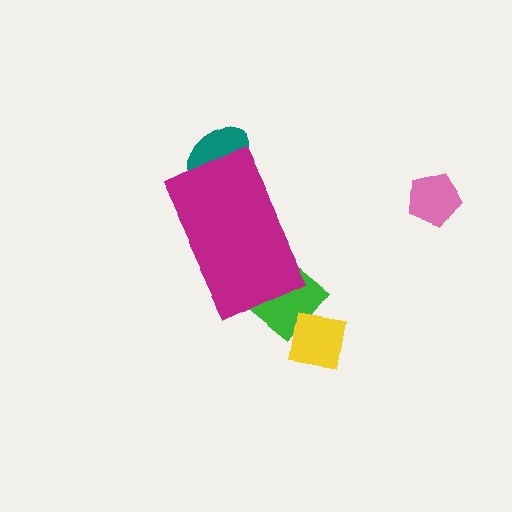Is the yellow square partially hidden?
No, the yellow square is fully visible.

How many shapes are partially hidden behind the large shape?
2 shapes are partially hidden.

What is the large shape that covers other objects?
A magenta rectangle.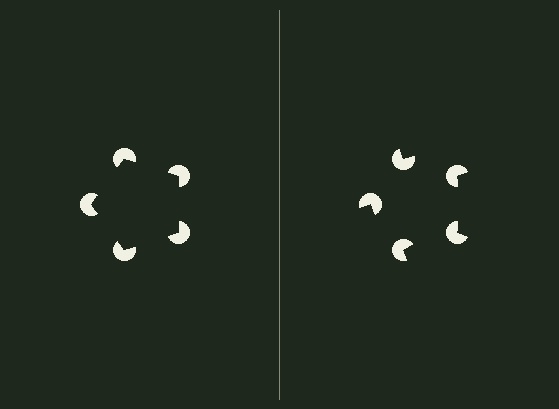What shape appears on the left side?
An illusory pentagon.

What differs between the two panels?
The pac-man discs are positioned identically on both sides; only the wedge orientations differ. On the left they align to a pentagon; on the right they are misaligned.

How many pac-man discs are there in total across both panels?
10 — 5 on each side.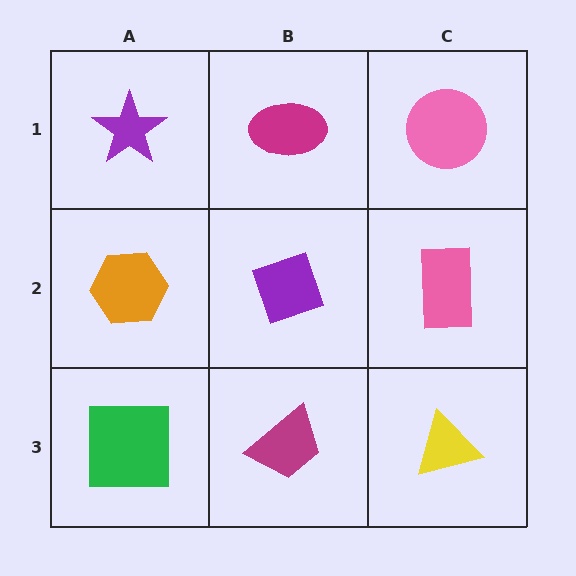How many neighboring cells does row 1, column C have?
2.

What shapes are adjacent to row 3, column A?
An orange hexagon (row 2, column A), a magenta trapezoid (row 3, column B).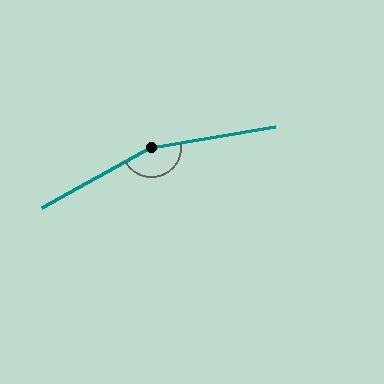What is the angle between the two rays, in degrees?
Approximately 160 degrees.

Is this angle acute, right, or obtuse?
It is obtuse.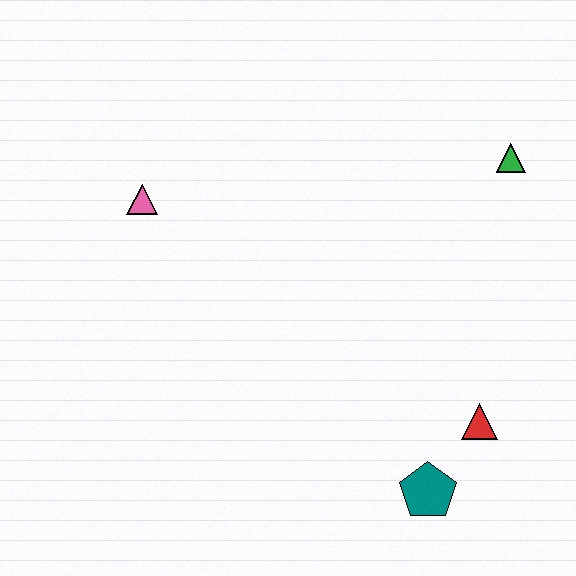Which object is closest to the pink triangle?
The green triangle is closest to the pink triangle.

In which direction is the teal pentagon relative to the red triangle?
The teal pentagon is below the red triangle.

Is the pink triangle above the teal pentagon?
Yes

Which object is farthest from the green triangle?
The pink triangle is farthest from the green triangle.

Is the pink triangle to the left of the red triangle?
Yes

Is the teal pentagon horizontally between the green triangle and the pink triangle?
Yes